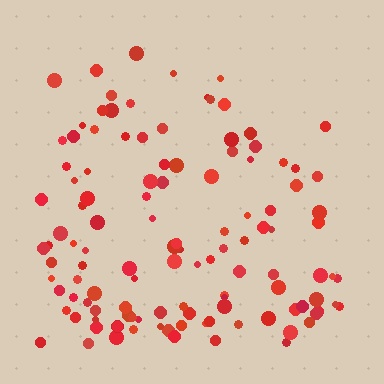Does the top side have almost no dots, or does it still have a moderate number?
Still a moderate number, just noticeably fewer than the bottom.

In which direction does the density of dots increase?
From top to bottom, with the bottom side densest.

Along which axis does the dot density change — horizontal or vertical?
Vertical.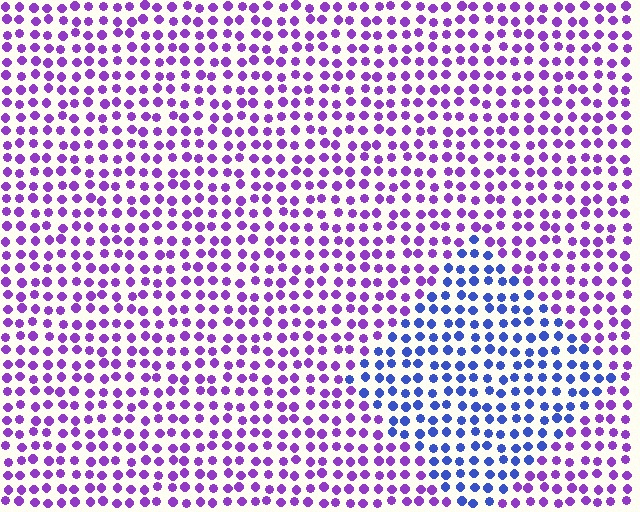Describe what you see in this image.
The image is filled with small purple elements in a uniform arrangement. A diamond-shaped region is visible where the elements are tinted to a slightly different hue, forming a subtle color boundary.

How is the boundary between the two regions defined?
The boundary is defined purely by a slight shift in hue (about 48 degrees). Spacing, size, and orientation are identical on both sides.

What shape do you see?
I see a diamond.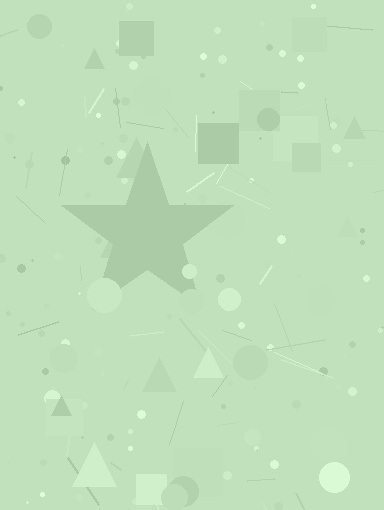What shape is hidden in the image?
A star is hidden in the image.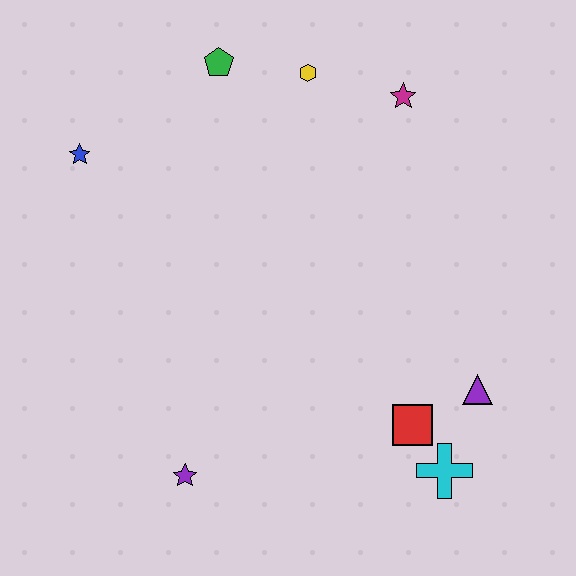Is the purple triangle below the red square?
No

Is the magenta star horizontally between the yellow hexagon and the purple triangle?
Yes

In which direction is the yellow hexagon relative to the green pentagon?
The yellow hexagon is to the right of the green pentagon.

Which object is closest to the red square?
The cyan cross is closest to the red square.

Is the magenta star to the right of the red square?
No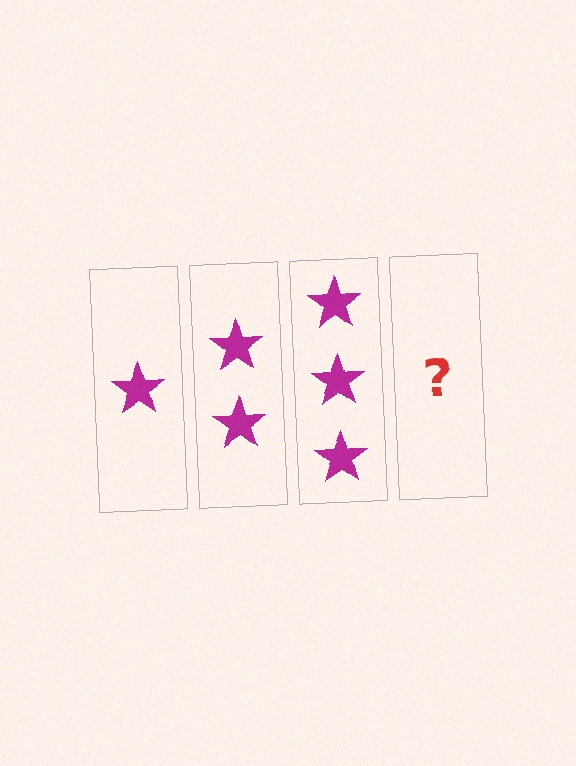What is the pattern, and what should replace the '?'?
The pattern is that each step adds one more star. The '?' should be 4 stars.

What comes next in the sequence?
The next element should be 4 stars.